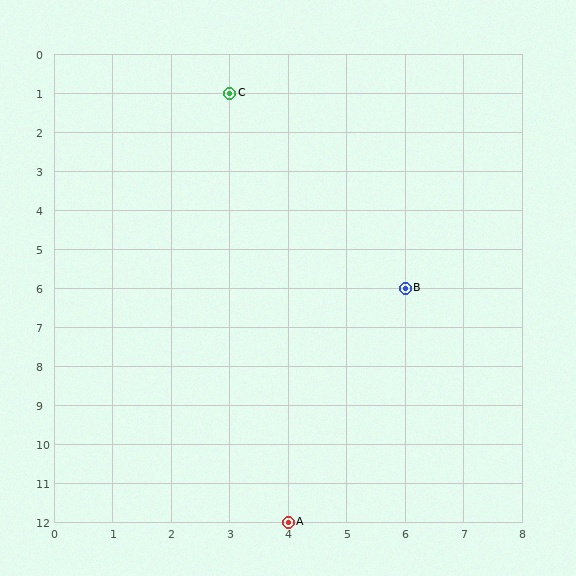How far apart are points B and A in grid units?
Points B and A are 2 columns and 6 rows apart (about 6.3 grid units diagonally).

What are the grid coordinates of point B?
Point B is at grid coordinates (6, 6).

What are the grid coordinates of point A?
Point A is at grid coordinates (4, 12).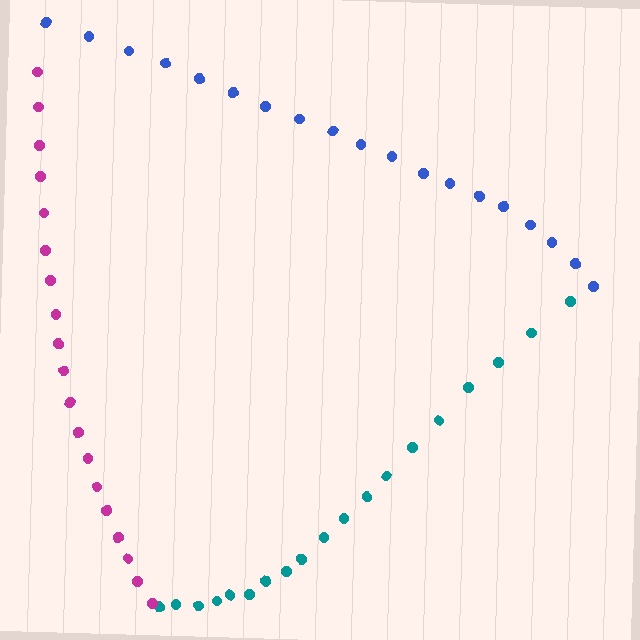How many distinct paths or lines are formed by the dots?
There are 3 distinct paths.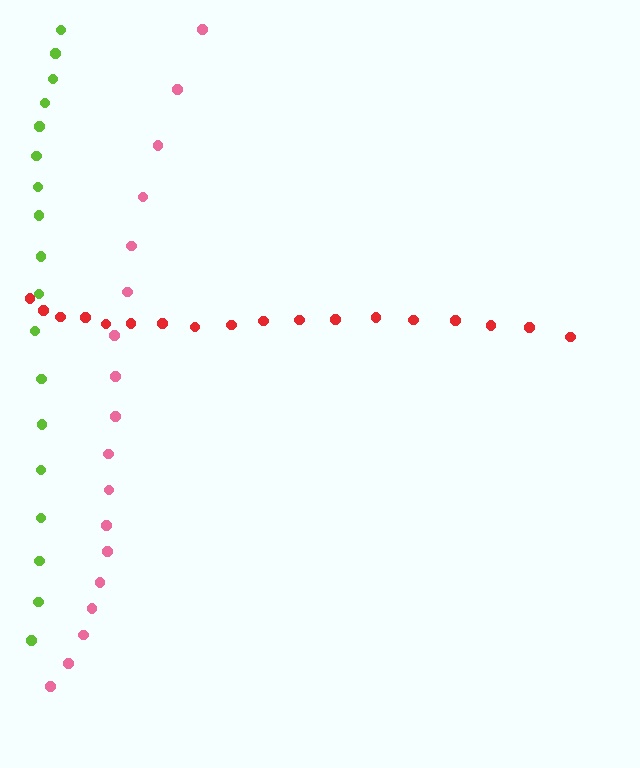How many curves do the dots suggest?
There are 3 distinct paths.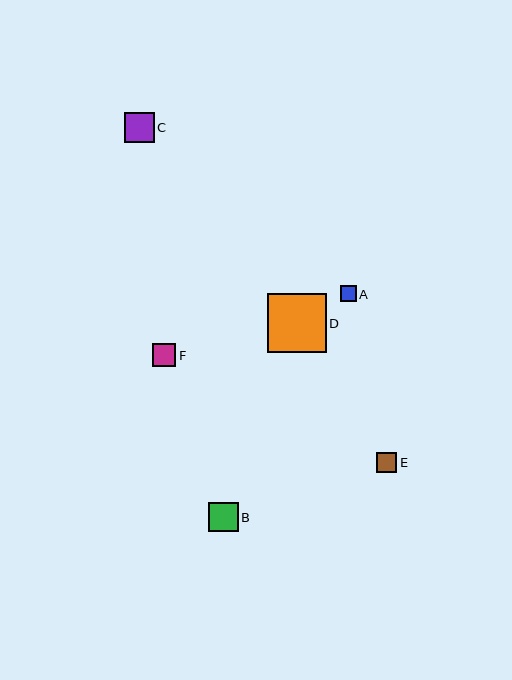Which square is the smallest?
Square A is the smallest with a size of approximately 16 pixels.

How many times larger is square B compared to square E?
Square B is approximately 1.5 times the size of square E.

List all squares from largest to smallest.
From largest to smallest: D, B, C, F, E, A.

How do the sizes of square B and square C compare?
Square B and square C are approximately the same size.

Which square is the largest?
Square D is the largest with a size of approximately 59 pixels.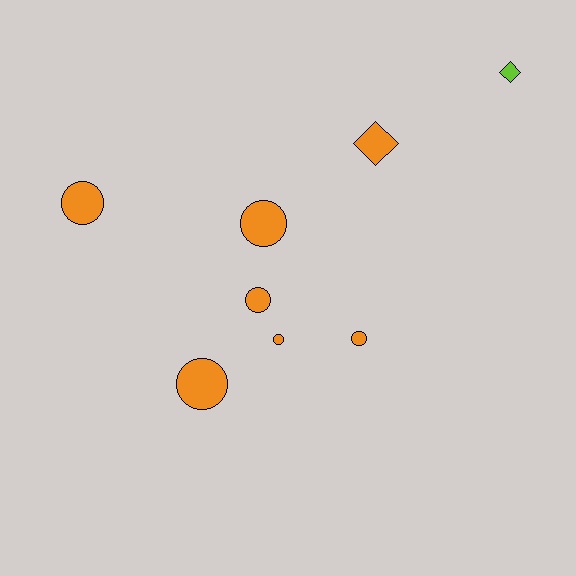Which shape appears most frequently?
Circle, with 6 objects.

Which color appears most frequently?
Orange, with 7 objects.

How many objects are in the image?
There are 8 objects.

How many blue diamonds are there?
There are no blue diamonds.